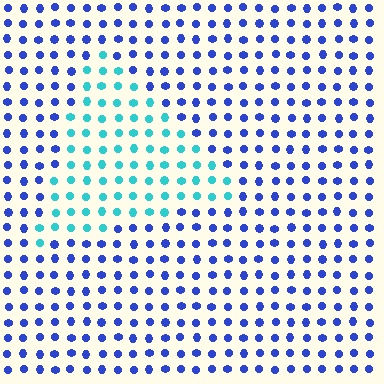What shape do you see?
I see a triangle.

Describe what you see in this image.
The image is filled with small blue elements in a uniform arrangement. A triangle-shaped region is visible where the elements are tinted to a slightly different hue, forming a subtle color boundary.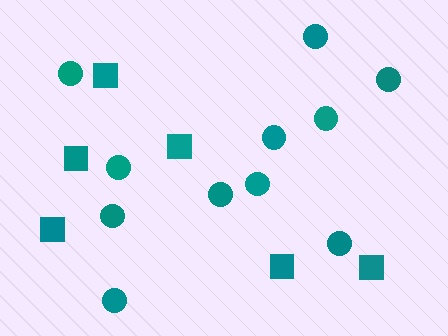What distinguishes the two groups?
There are 2 groups: one group of squares (6) and one group of circles (11).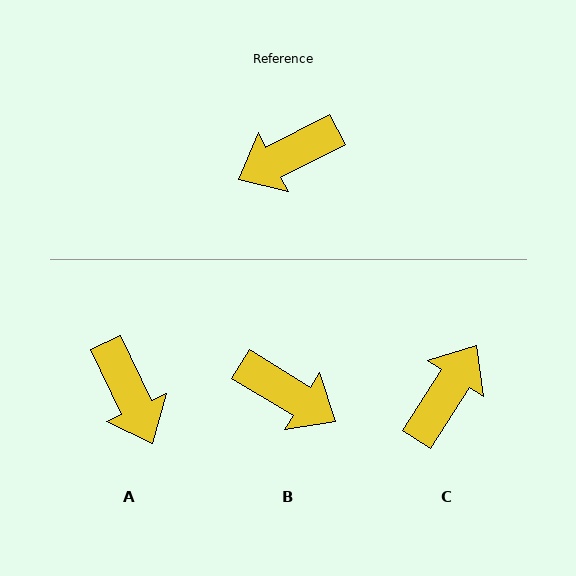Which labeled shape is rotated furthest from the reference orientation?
C, about 150 degrees away.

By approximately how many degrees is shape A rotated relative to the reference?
Approximately 88 degrees counter-clockwise.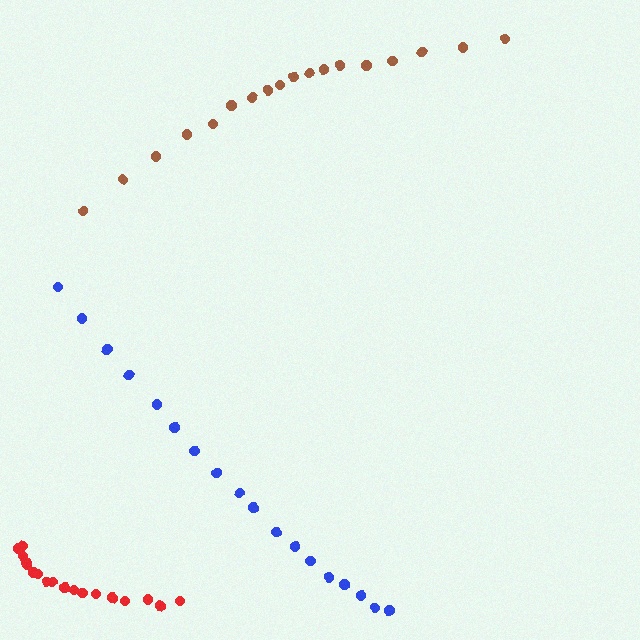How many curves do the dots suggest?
There are 3 distinct paths.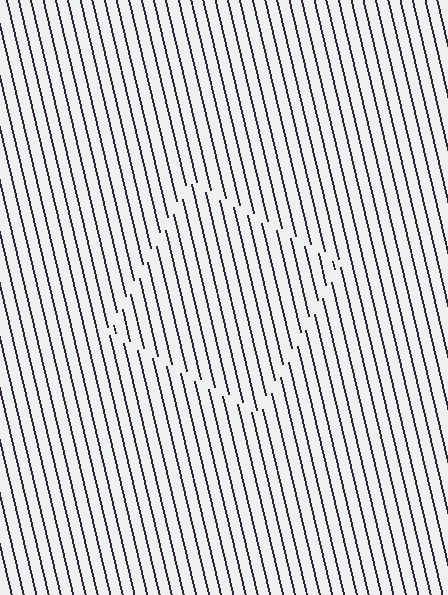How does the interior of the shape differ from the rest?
The interior of the shape contains the same grating, shifted by half a period — the contour is defined by the phase discontinuity where line-ends from the inner and outer gratings abut.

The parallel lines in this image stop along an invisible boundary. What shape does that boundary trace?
An illusory square. The interior of the shape contains the same grating, shifted by half a period — the contour is defined by the phase discontinuity where line-ends from the inner and outer gratings abut.